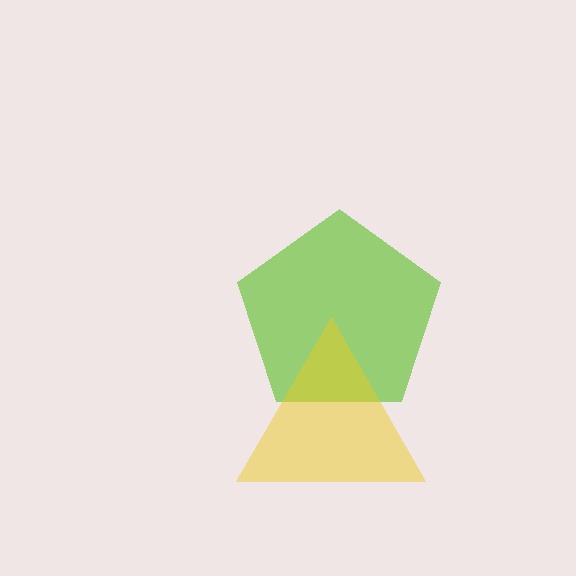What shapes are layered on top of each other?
The layered shapes are: a lime pentagon, a yellow triangle.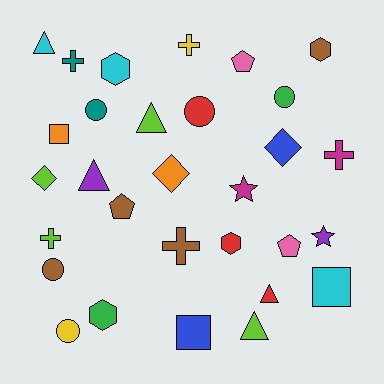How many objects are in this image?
There are 30 objects.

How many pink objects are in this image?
There are 2 pink objects.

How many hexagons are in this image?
There are 4 hexagons.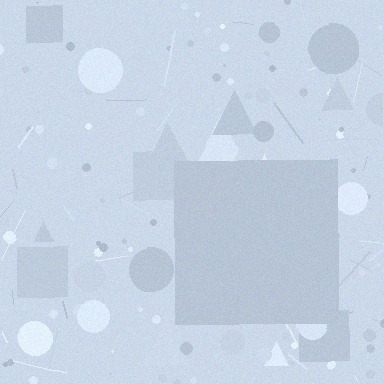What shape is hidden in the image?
A square is hidden in the image.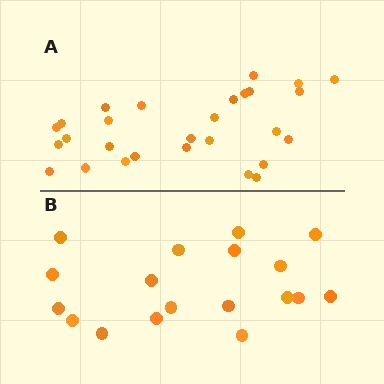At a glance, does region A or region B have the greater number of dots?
Region A (the top region) has more dots.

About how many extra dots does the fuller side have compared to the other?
Region A has roughly 10 or so more dots than region B.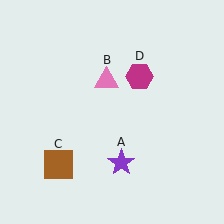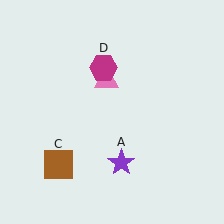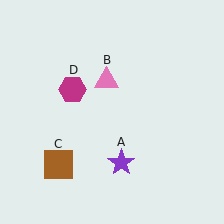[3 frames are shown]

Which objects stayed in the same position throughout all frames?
Purple star (object A) and pink triangle (object B) and brown square (object C) remained stationary.